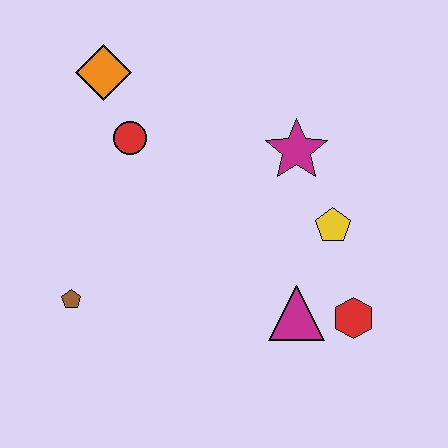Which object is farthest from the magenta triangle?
The orange diamond is farthest from the magenta triangle.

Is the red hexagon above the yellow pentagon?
No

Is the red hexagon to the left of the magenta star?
No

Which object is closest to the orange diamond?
The red circle is closest to the orange diamond.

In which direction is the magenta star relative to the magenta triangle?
The magenta star is above the magenta triangle.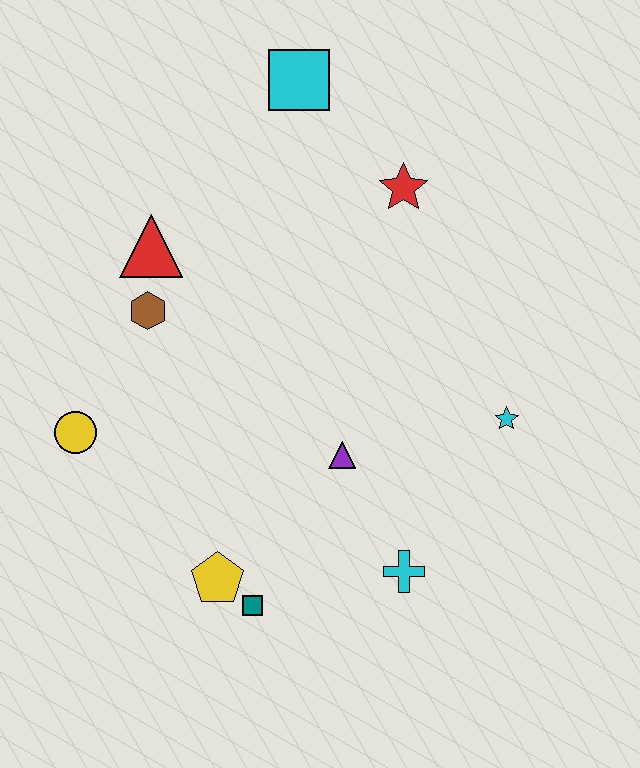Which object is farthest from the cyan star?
The yellow circle is farthest from the cyan star.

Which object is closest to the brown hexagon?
The red triangle is closest to the brown hexagon.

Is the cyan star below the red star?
Yes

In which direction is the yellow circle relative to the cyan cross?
The yellow circle is to the left of the cyan cross.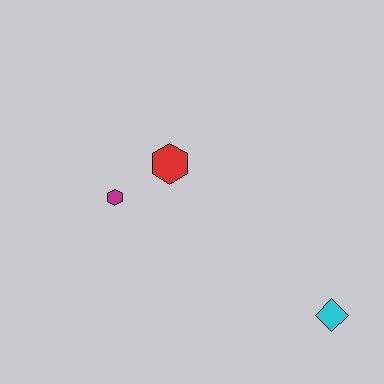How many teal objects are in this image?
There are no teal objects.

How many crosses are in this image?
There are no crosses.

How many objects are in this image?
There are 3 objects.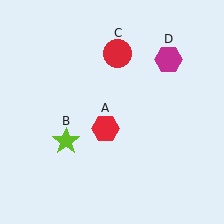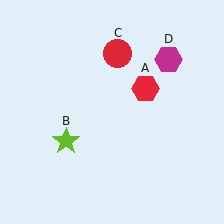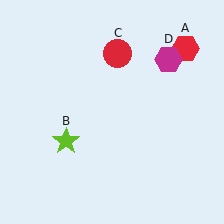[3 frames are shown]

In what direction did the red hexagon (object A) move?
The red hexagon (object A) moved up and to the right.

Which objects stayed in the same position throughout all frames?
Lime star (object B) and red circle (object C) and magenta hexagon (object D) remained stationary.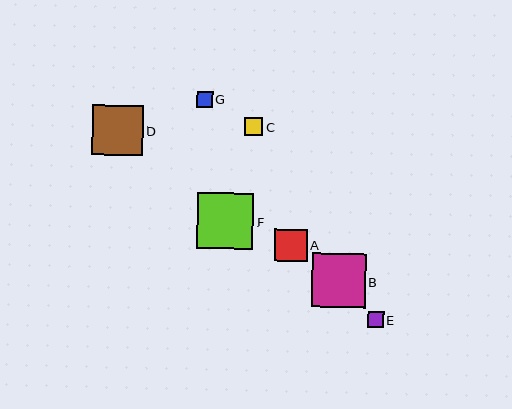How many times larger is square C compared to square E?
Square C is approximately 1.1 times the size of square E.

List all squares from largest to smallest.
From largest to smallest: F, B, D, A, C, E, G.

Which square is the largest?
Square F is the largest with a size of approximately 56 pixels.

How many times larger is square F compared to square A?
Square F is approximately 1.7 times the size of square A.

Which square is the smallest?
Square G is the smallest with a size of approximately 16 pixels.